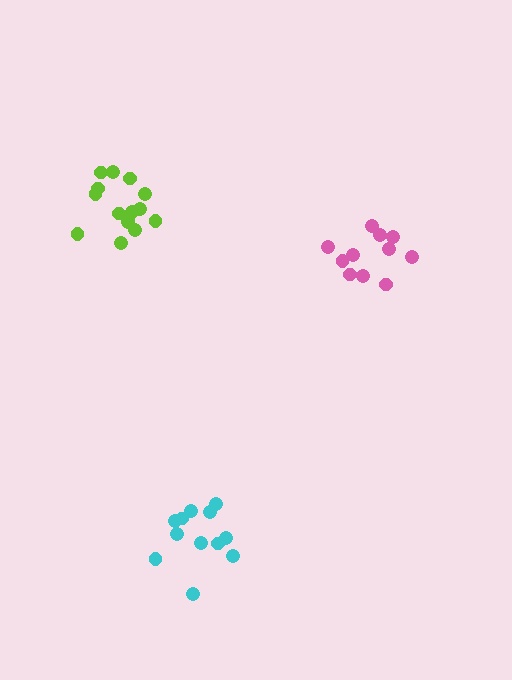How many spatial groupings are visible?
There are 3 spatial groupings.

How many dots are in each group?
Group 1: 15 dots, Group 2: 11 dots, Group 3: 12 dots (38 total).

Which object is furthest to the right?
The pink cluster is rightmost.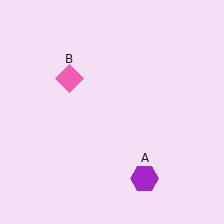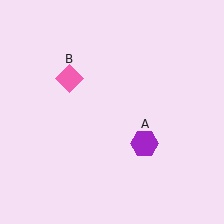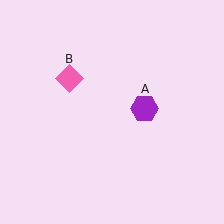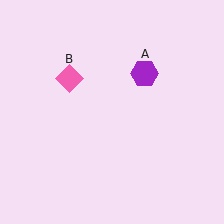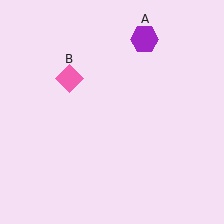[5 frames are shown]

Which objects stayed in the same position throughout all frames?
Pink diamond (object B) remained stationary.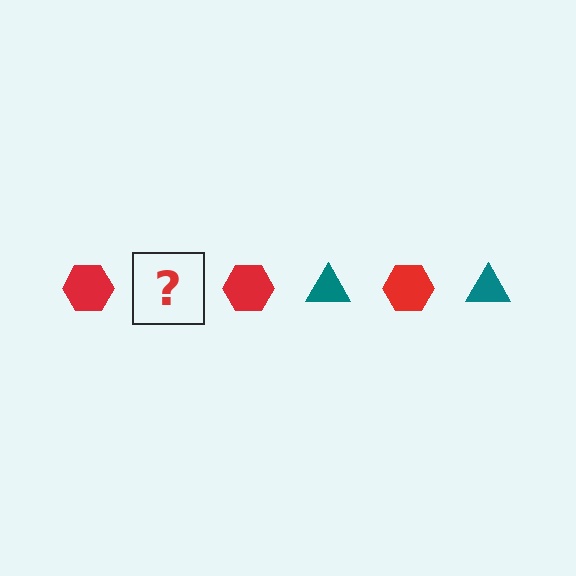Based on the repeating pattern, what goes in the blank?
The blank should be a teal triangle.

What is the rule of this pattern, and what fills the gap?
The rule is that the pattern alternates between red hexagon and teal triangle. The gap should be filled with a teal triangle.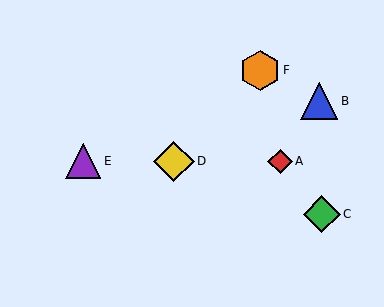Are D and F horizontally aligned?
No, D is at y≈161 and F is at y≈70.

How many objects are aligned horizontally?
3 objects (A, D, E) are aligned horizontally.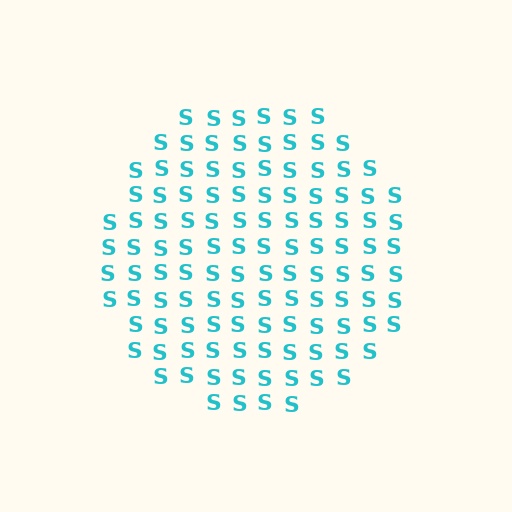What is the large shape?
The large shape is a circle.